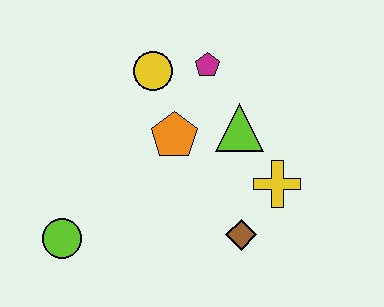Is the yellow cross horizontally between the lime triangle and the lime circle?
No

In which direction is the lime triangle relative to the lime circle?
The lime triangle is to the right of the lime circle.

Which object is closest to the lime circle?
The orange pentagon is closest to the lime circle.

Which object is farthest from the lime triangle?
The lime circle is farthest from the lime triangle.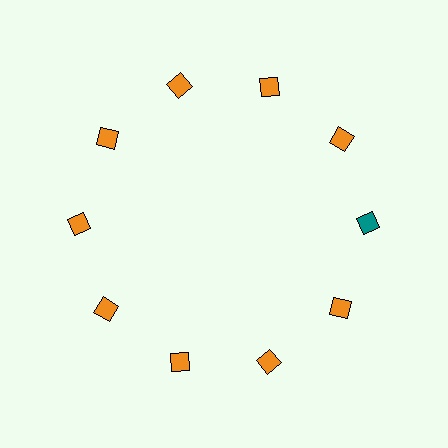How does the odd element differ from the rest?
It has a different color: teal instead of orange.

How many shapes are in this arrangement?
There are 10 shapes arranged in a ring pattern.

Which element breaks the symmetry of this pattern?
The teal diamond at roughly the 3 o'clock position breaks the symmetry. All other shapes are orange diamonds.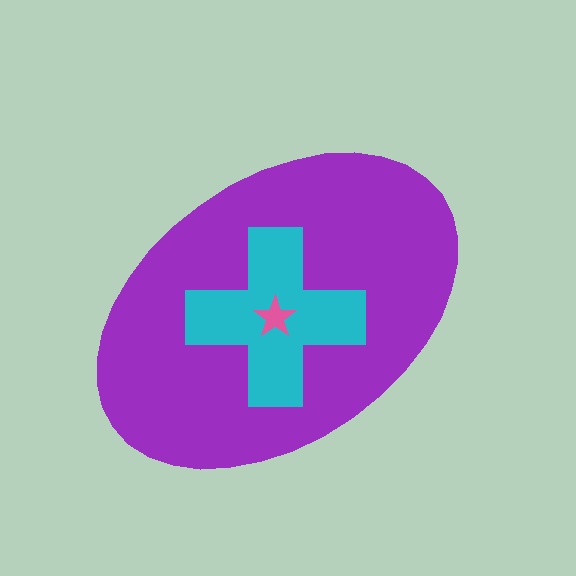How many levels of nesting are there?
3.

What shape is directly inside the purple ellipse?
The cyan cross.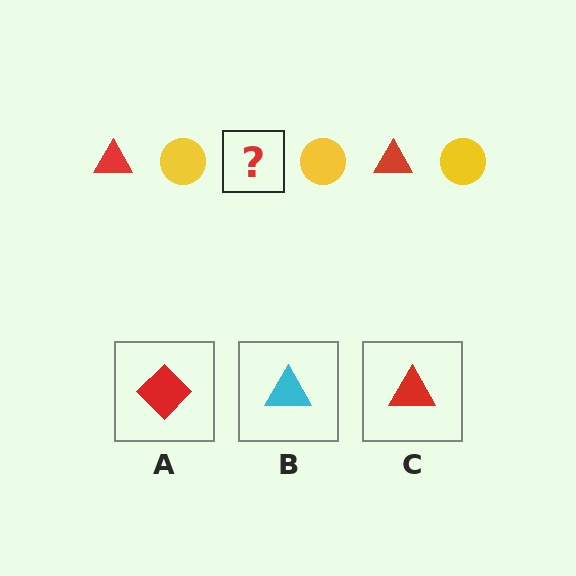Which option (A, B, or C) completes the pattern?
C.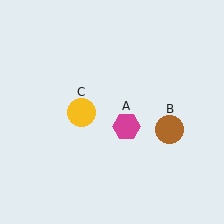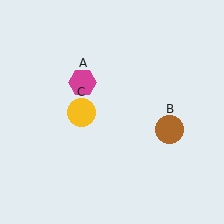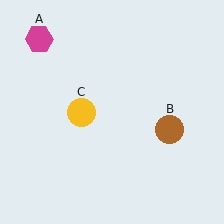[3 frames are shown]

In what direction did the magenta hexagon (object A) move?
The magenta hexagon (object A) moved up and to the left.